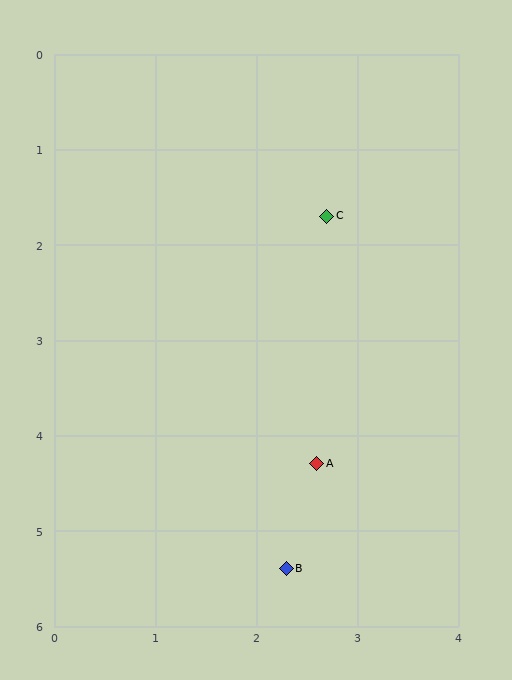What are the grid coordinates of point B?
Point B is at approximately (2.3, 5.4).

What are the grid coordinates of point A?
Point A is at approximately (2.6, 4.3).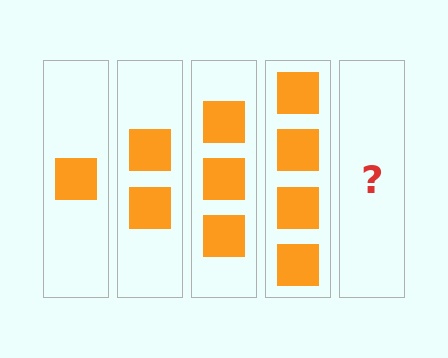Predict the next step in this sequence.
The next step is 5 squares.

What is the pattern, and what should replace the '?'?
The pattern is that each step adds one more square. The '?' should be 5 squares.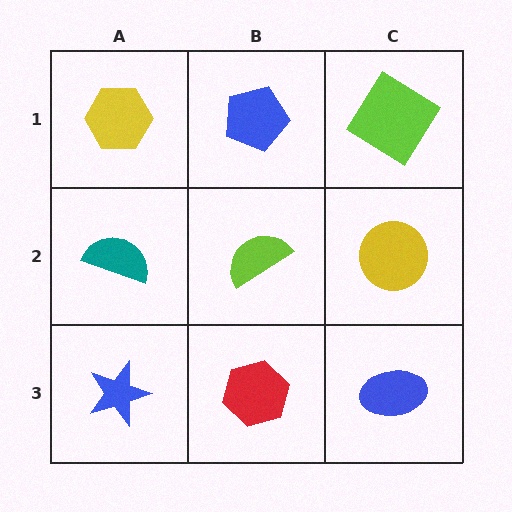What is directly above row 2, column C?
A lime diamond.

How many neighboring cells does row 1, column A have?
2.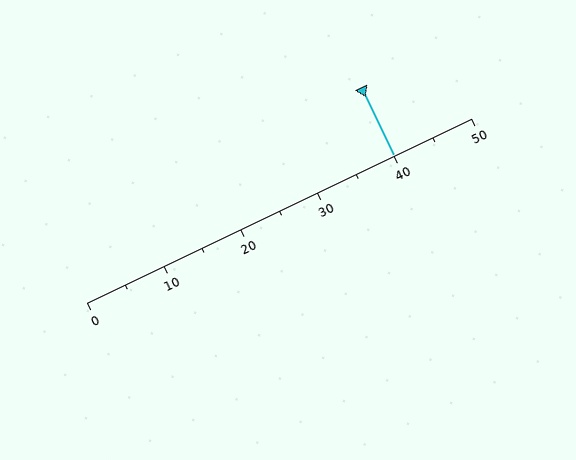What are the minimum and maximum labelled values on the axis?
The axis runs from 0 to 50.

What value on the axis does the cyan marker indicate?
The marker indicates approximately 40.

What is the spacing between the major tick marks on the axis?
The major ticks are spaced 10 apart.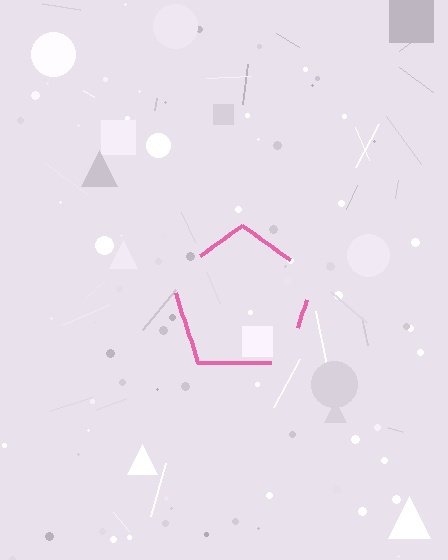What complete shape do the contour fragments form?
The contour fragments form a pentagon.